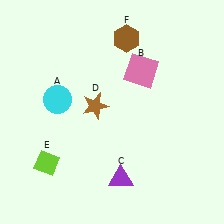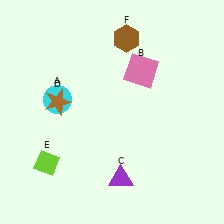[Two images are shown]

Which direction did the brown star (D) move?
The brown star (D) moved left.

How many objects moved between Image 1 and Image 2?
1 object moved between the two images.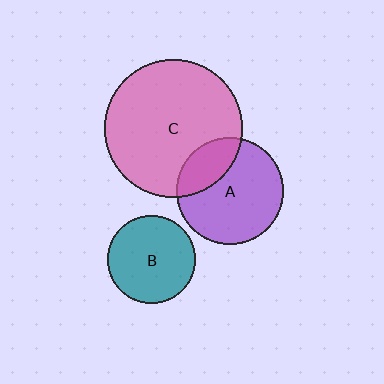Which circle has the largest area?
Circle C (pink).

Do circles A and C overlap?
Yes.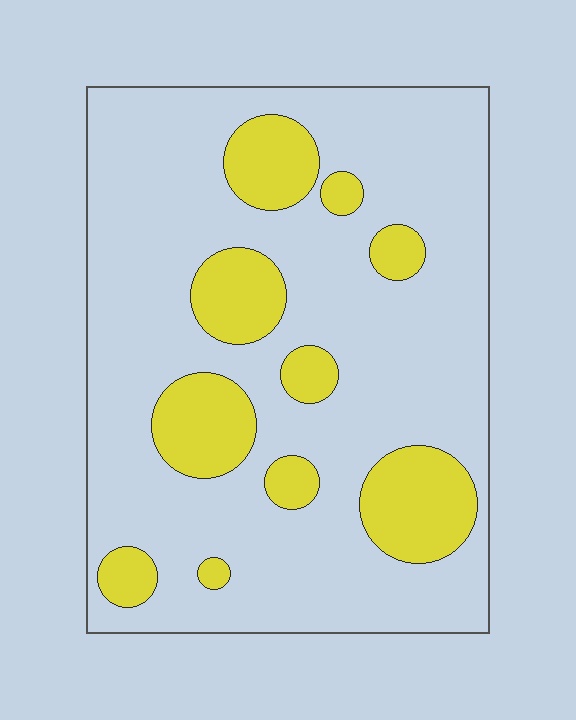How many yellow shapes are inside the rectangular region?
10.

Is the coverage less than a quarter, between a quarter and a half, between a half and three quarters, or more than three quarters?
Less than a quarter.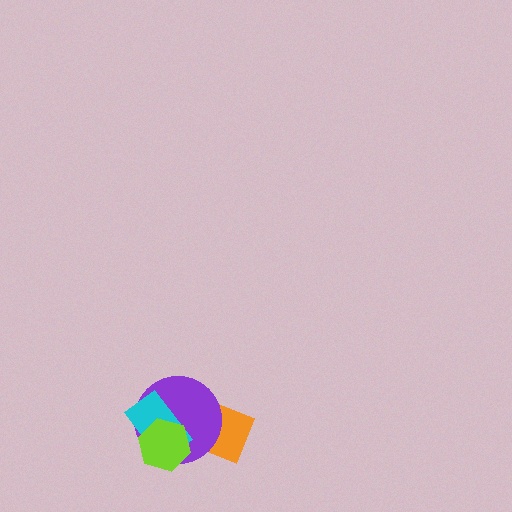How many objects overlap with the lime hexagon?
3 objects overlap with the lime hexagon.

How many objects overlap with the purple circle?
3 objects overlap with the purple circle.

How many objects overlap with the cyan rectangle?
3 objects overlap with the cyan rectangle.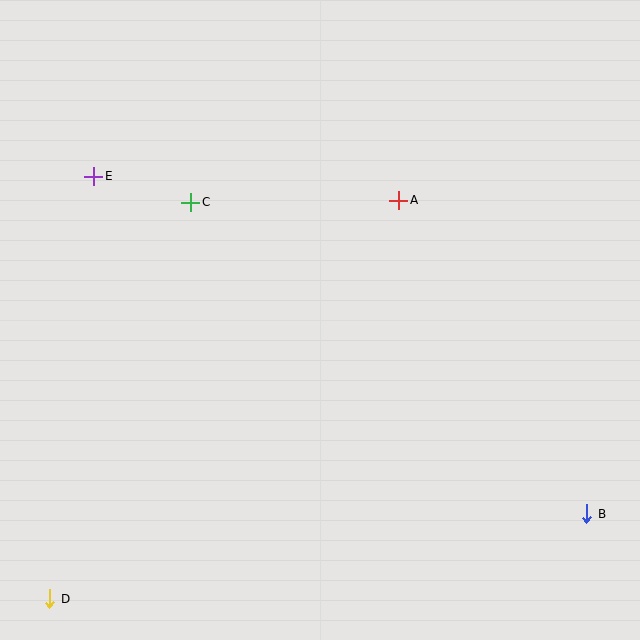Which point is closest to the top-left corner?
Point E is closest to the top-left corner.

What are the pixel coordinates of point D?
Point D is at (50, 599).